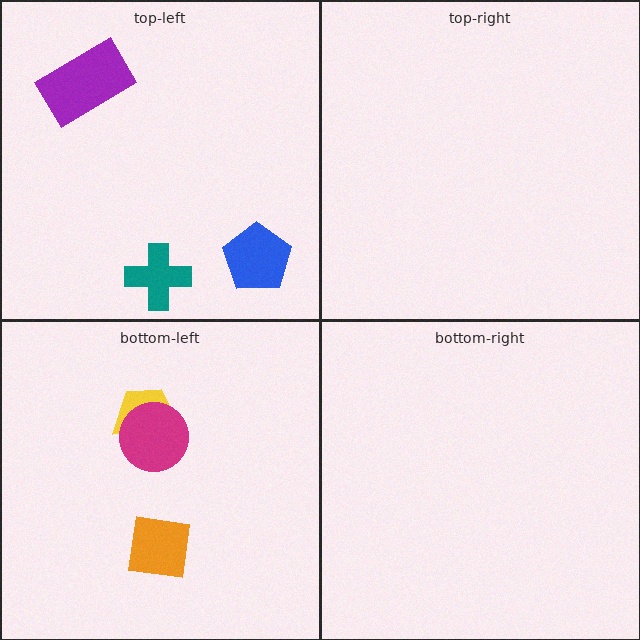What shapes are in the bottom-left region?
The yellow trapezoid, the magenta circle, the orange square.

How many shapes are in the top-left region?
3.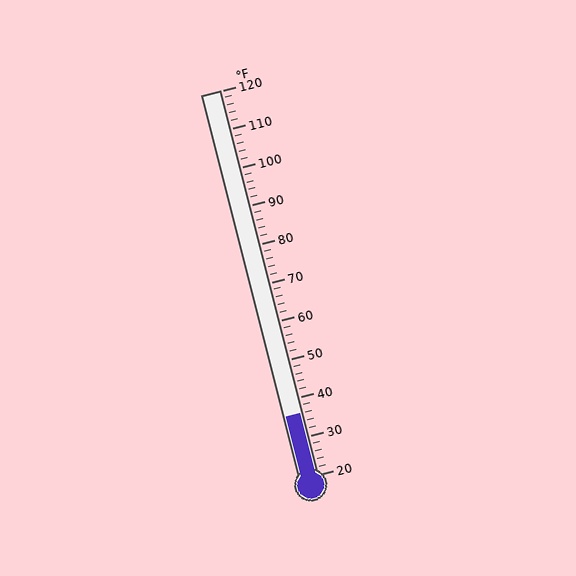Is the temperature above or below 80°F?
The temperature is below 80°F.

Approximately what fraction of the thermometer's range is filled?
The thermometer is filled to approximately 15% of its range.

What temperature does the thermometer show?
The thermometer shows approximately 36°F.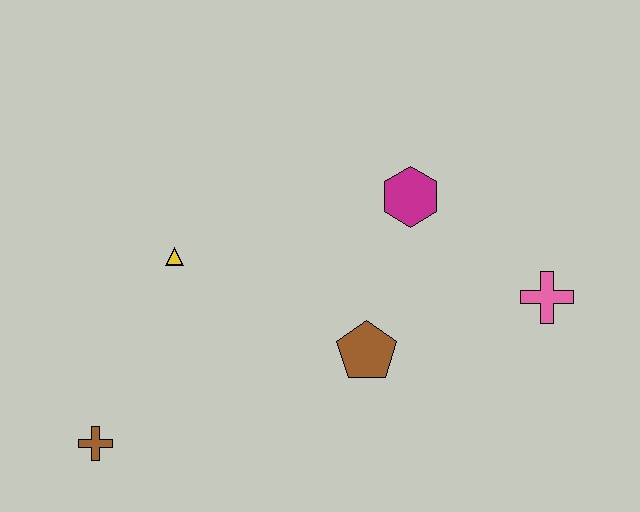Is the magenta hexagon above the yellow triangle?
Yes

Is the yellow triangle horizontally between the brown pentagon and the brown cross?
Yes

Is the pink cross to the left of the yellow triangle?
No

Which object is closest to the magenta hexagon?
The brown pentagon is closest to the magenta hexagon.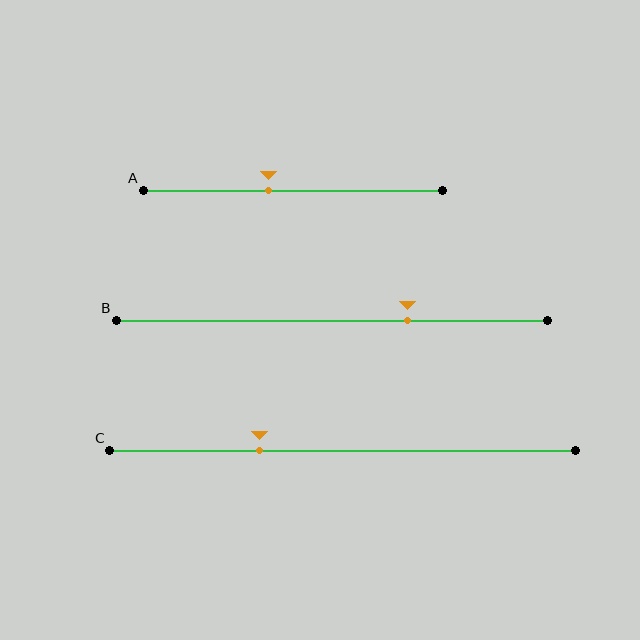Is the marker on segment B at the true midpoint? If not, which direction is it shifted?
No, the marker on segment B is shifted to the right by about 18% of the segment length.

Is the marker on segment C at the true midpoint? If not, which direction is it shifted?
No, the marker on segment C is shifted to the left by about 18% of the segment length.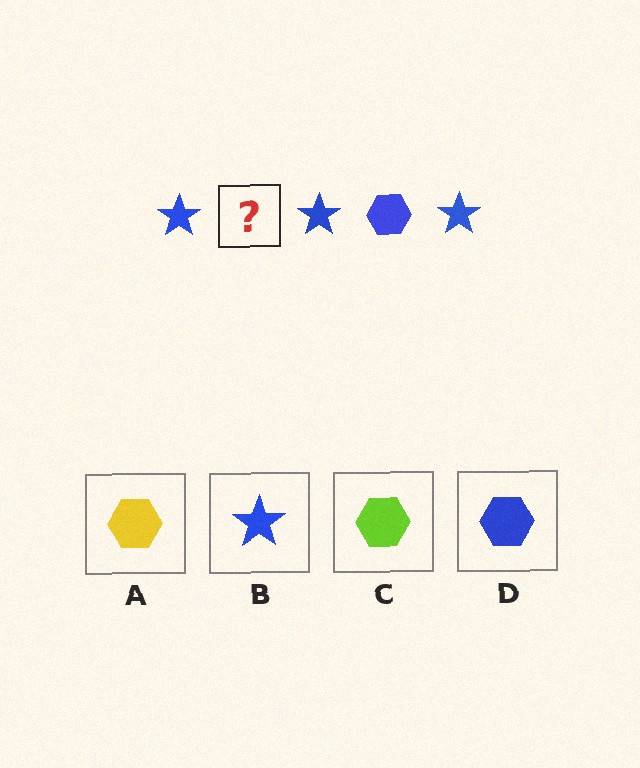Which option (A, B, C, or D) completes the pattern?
D.